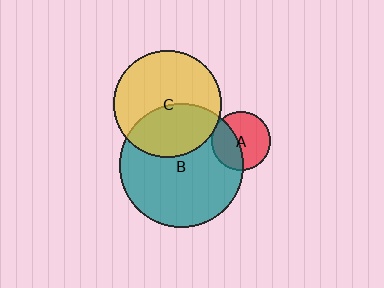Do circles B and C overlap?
Yes.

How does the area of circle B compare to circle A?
Approximately 4.5 times.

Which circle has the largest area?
Circle B (teal).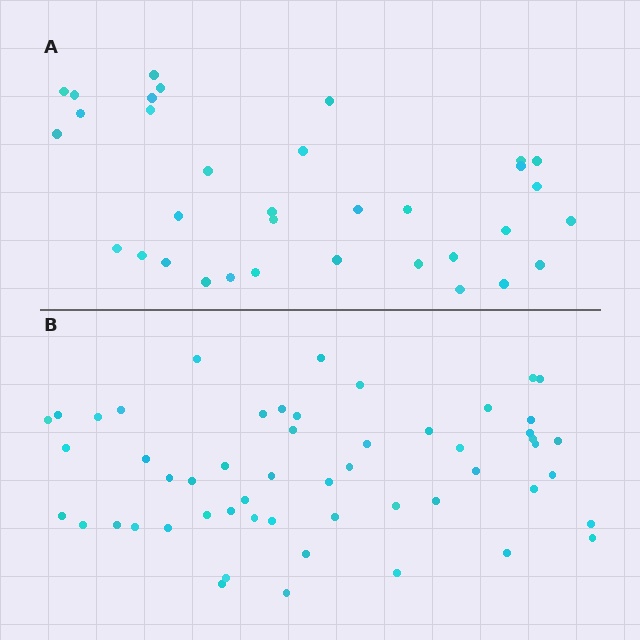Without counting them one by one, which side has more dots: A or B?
Region B (the bottom region) has more dots.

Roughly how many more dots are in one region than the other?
Region B has approximately 20 more dots than region A.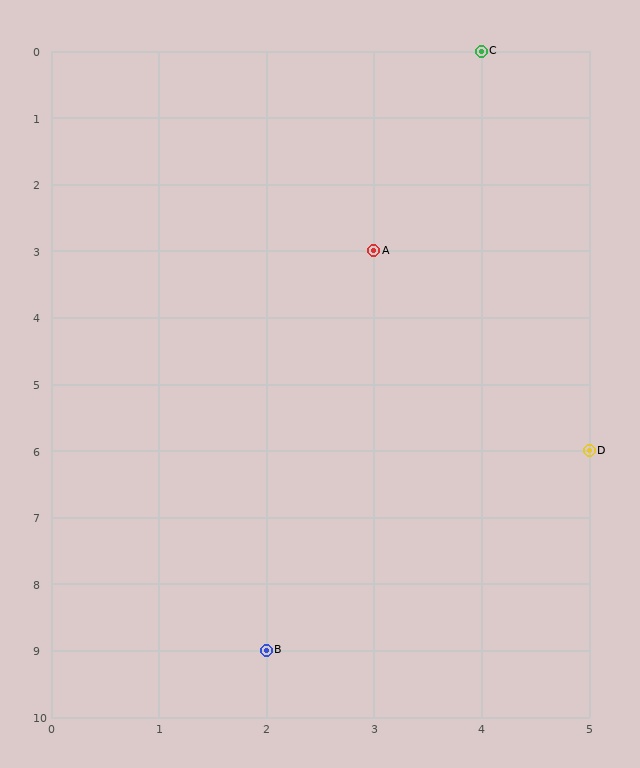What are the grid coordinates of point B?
Point B is at grid coordinates (2, 9).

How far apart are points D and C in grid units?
Points D and C are 1 column and 6 rows apart (about 6.1 grid units diagonally).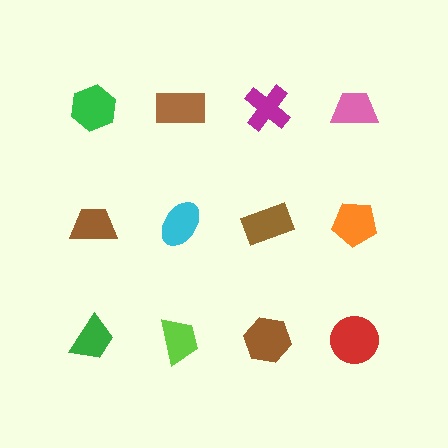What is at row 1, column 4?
A pink trapezoid.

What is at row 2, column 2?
A cyan ellipse.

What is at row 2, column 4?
An orange pentagon.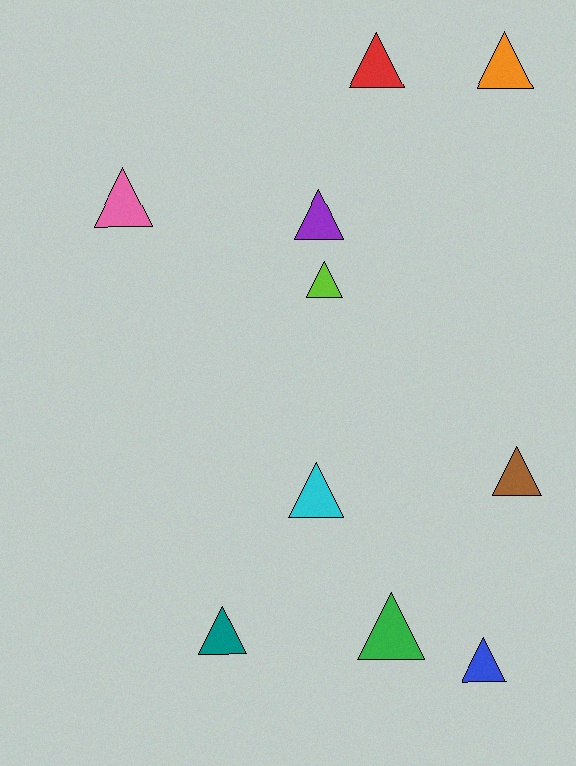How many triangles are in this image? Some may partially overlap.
There are 10 triangles.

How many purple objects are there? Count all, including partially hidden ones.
There is 1 purple object.